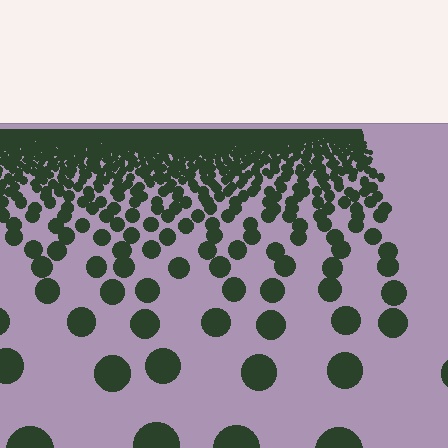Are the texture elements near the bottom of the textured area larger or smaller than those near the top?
Larger. Near the bottom, elements are closer to the viewer and appear at a bigger on-screen size.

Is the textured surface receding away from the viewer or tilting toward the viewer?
The surface is receding away from the viewer. Texture elements get smaller and denser toward the top.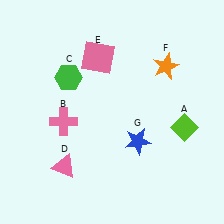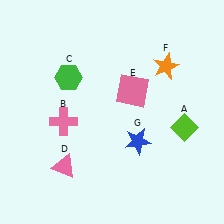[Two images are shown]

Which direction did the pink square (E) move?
The pink square (E) moved right.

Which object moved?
The pink square (E) moved right.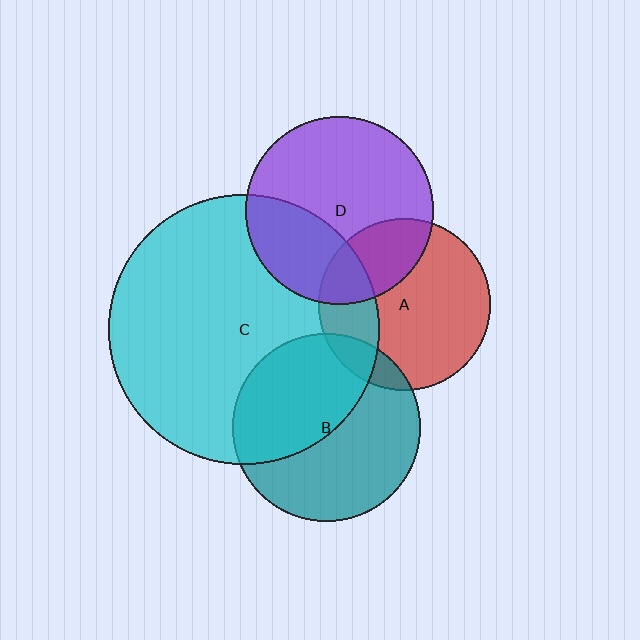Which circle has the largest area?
Circle C (cyan).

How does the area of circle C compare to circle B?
Approximately 2.1 times.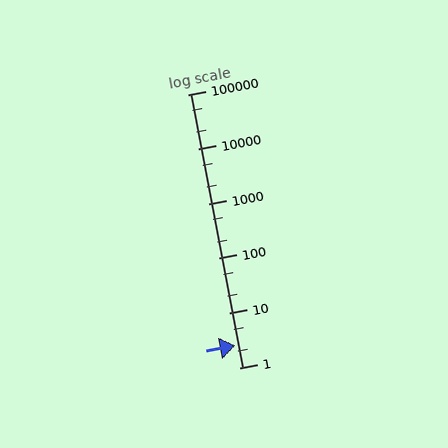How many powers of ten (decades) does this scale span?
The scale spans 5 decades, from 1 to 100000.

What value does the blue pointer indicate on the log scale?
The pointer indicates approximately 2.5.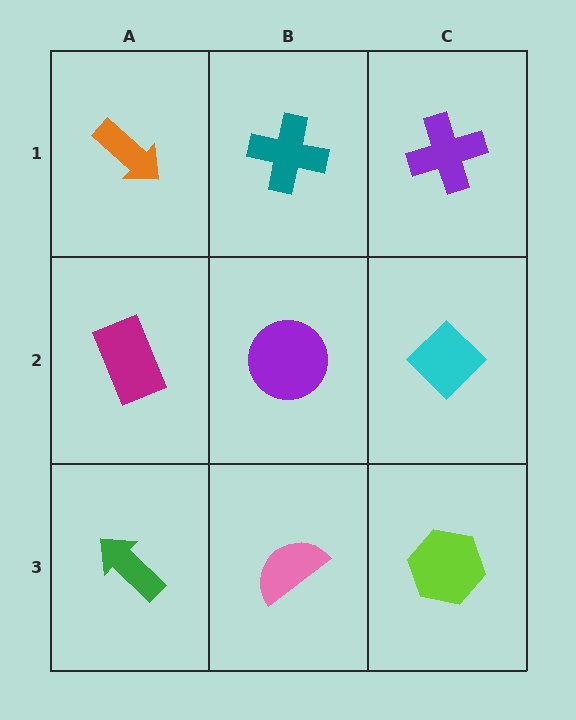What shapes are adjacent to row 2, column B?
A teal cross (row 1, column B), a pink semicircle (row 3, column B), a magenta rectangle (row 2, column A), a cyan diamond (row 2, column C).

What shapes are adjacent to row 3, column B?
A purple circle (row 2, column B), a green arrow (row 3, column A), a lime hexagon (row 3, column C).